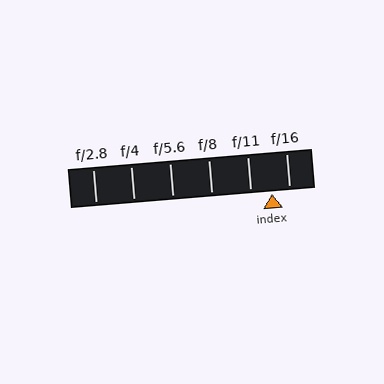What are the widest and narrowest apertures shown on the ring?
The widest aperture shown is f/2.8 and the narrowest is f/16.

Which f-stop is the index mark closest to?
The index mark is closest to f/16.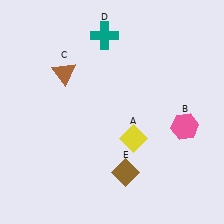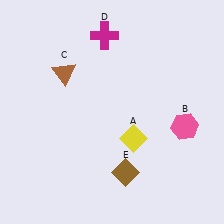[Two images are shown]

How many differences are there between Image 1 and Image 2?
There is 1 difference between the two images.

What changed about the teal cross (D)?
In Image 1, D is teal. In Image 2, it changed to magenta.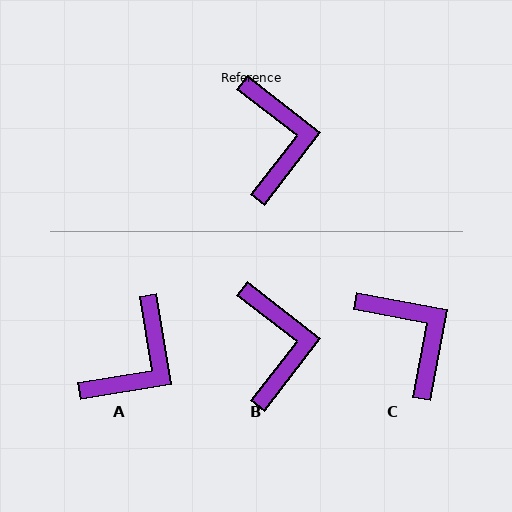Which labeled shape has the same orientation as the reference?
B.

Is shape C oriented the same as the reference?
No, it is off by about 27 degrees.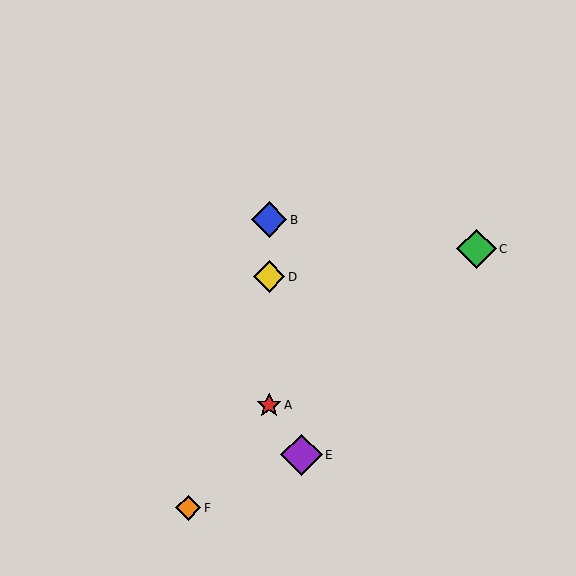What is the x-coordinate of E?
Object E is at x≈301.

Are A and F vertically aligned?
No, A is at x≈269 and F is at x≈188.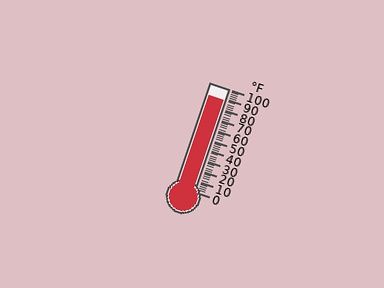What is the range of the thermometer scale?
The thermometer scale ranges from 0°F to 100°F.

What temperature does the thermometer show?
The thermometer shows approximately 88°F.